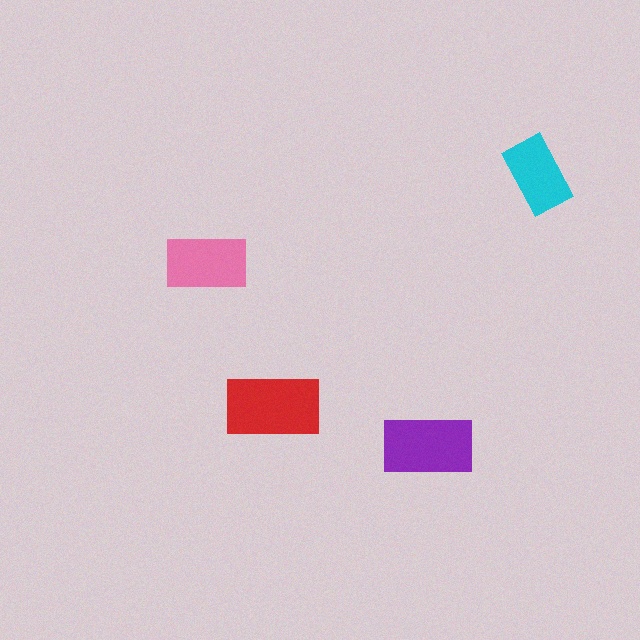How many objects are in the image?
There are 4 objects in the image.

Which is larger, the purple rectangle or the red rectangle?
The red one.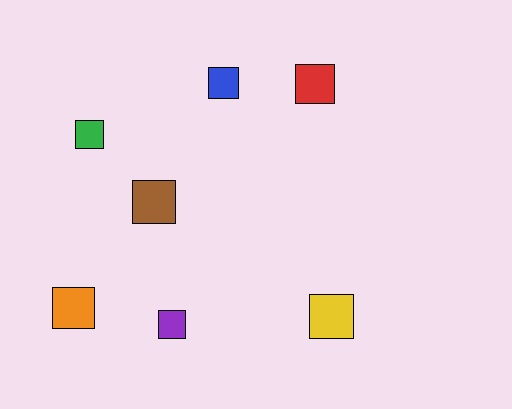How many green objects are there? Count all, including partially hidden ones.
There is 1 green object.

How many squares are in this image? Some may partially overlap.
There are 7 squares.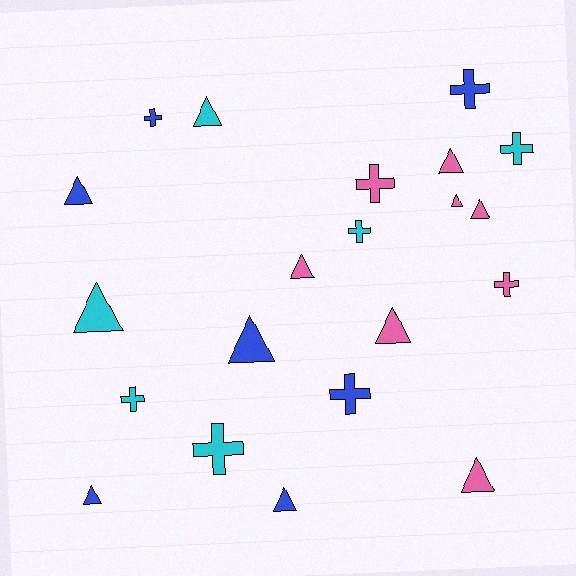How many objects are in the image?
There are 21 objects.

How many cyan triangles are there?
There are 2 cyan triangles.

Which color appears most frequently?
Pink, with 8 objects.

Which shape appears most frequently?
Triangle, with 12 objects.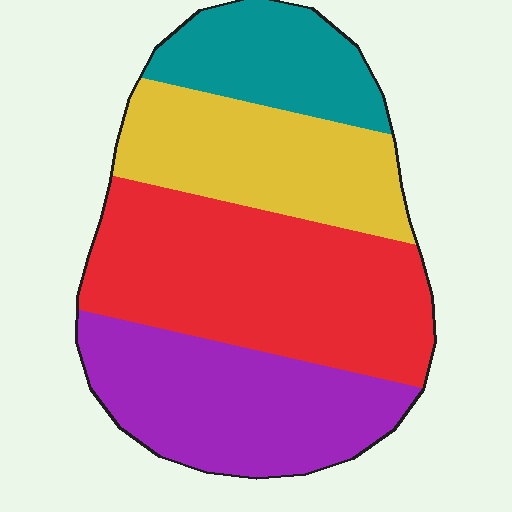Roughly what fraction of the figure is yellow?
Yellow covers around 20% of the figure.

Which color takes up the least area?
Teal, at roughly 15%.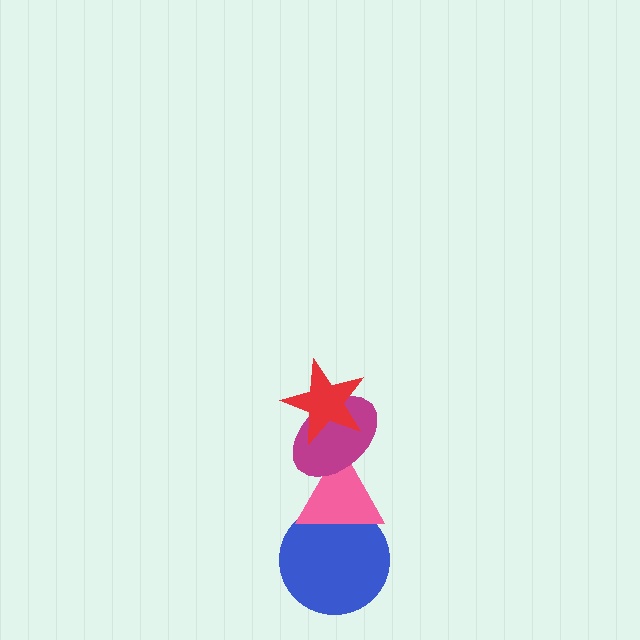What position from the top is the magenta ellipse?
The magenta ellipse is 2nd from the top.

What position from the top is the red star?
The red star is 1st from the top.